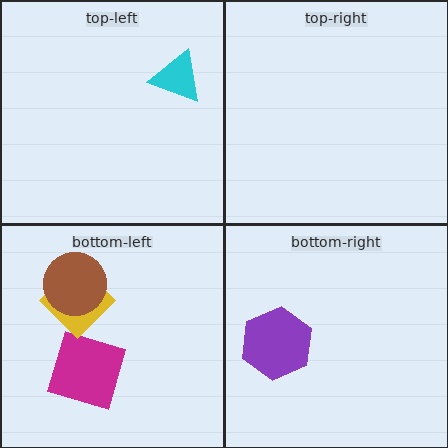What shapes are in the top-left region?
The cyan triangle.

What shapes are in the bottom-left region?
The magenta square, the yellow diamond, the brown circle.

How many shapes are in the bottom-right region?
1.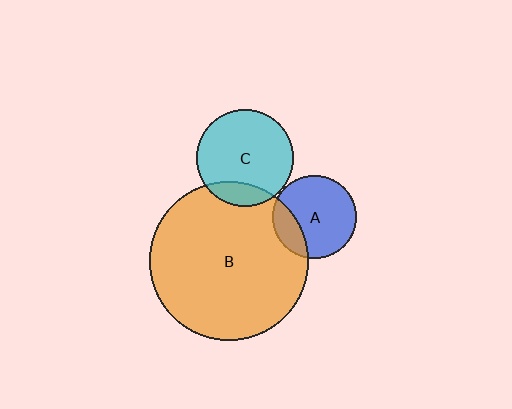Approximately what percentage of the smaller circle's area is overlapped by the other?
Approximately 20%.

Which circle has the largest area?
Circle B (orange).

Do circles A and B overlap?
Yes.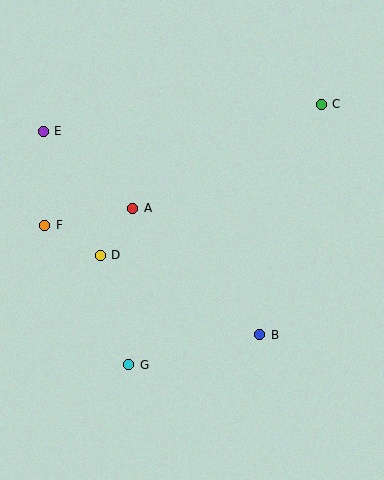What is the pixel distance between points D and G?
The distance between D and G is 113 pixels.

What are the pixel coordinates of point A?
Point A is at (133, 208).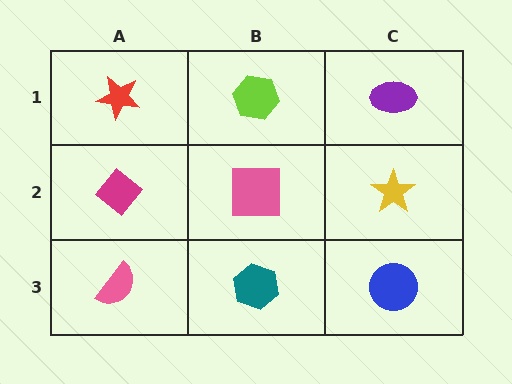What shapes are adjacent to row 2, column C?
A purple ellipse (row 1, column C), a blue circle (row 3, column C), a pink square (row 2, column B).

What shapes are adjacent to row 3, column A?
A magenta diamond (row 2, column A), a teal hexagon (row 3, column B).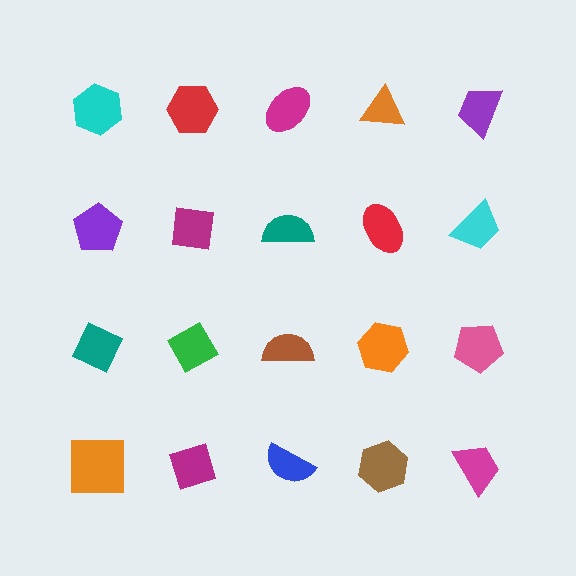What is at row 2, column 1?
A purple pentagon.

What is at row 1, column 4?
An orange triangle.